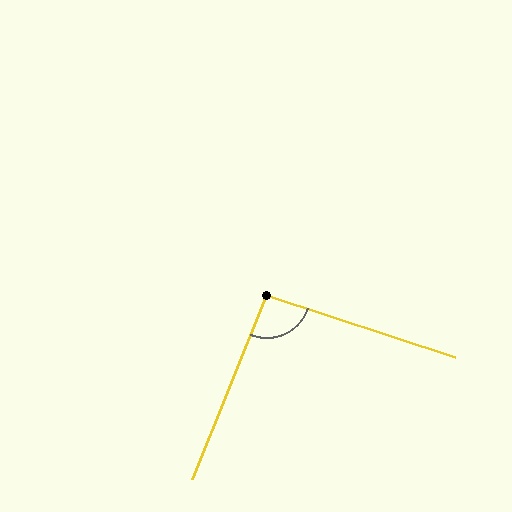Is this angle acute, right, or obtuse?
It is approximately a right angle.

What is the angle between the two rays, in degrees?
Approximately 94 degrees.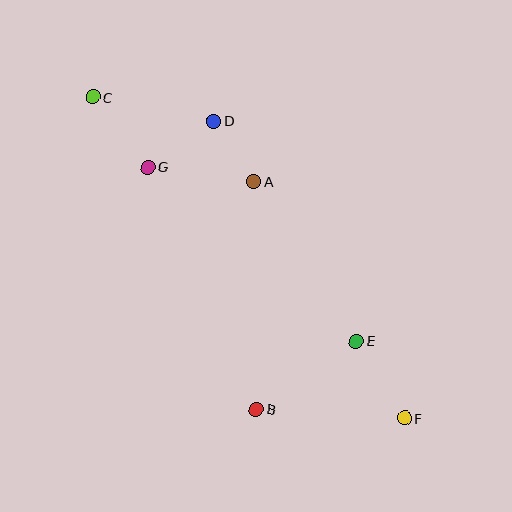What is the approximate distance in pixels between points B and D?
The distance between B and D is approximately 292 pixels.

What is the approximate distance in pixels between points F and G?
The distance between F and G is approximately 359 pixels.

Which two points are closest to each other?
Points A and D are closest to each other.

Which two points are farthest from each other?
Points C and F are farthest from each other.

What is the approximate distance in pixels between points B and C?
The distance between B and C is approximately 353 pixels.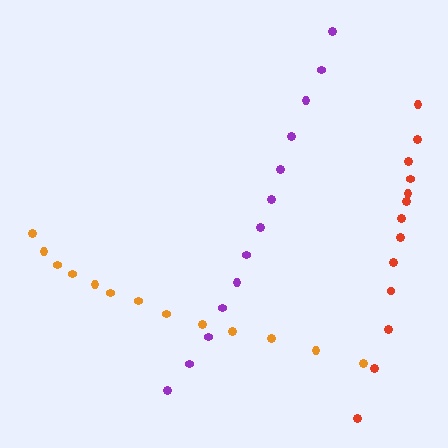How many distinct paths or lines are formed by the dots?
There are 3 distinct paths.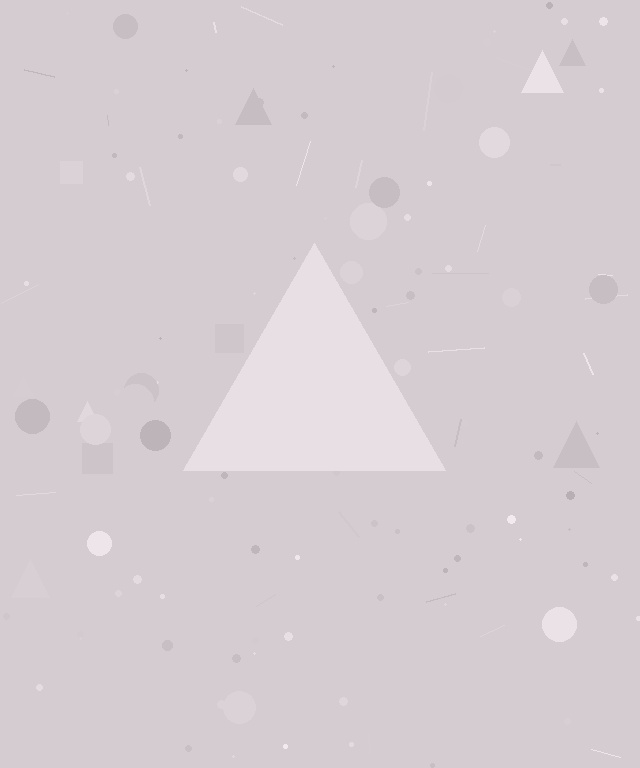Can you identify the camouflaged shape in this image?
The camouflaged shape is a triangle.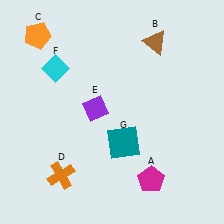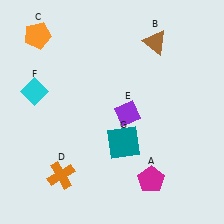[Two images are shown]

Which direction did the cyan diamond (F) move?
The cyan diamond (F) moved down.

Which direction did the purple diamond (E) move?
The purple diamond (E) moved right.